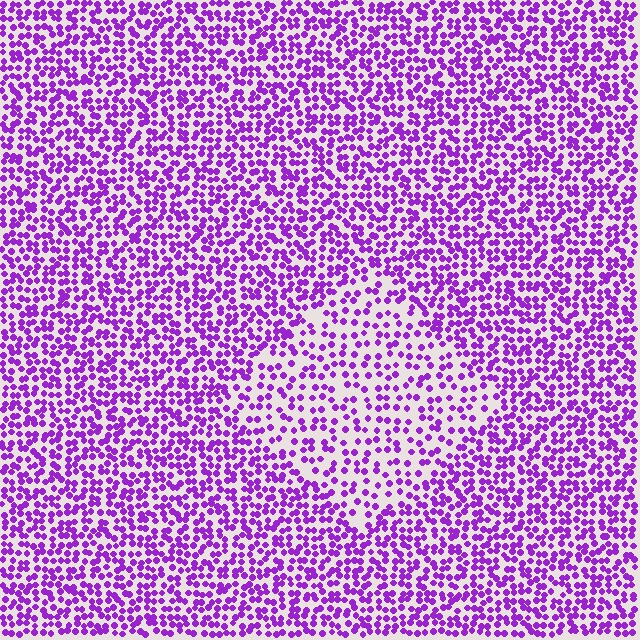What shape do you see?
I see a diamond.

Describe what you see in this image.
The image contains small purple elements arranged at two different densities. A diamond-shaped region is visible where the elements are less densely packed than the surrounding area.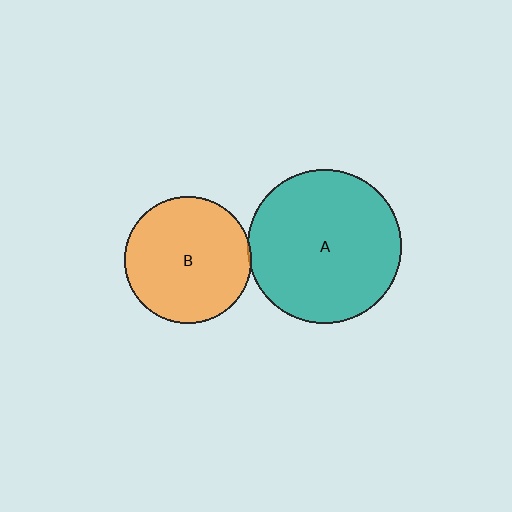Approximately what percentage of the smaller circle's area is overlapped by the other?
Approximately 5%.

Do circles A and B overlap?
Yes.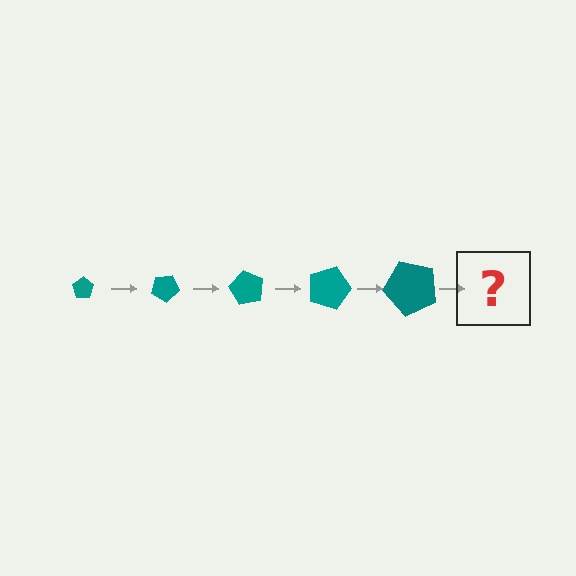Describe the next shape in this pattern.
It should be a pentagon, larger than the previous one and rotated 150 degrees from the start.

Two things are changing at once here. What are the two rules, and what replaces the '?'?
The two rules are that the pentagon grows larger each step and it rotates 30 degrees each step. The '?' should be a pentagon, larger than the previous one and rotated 150 degrees from the start.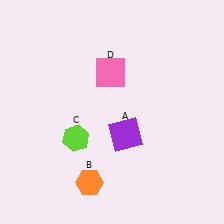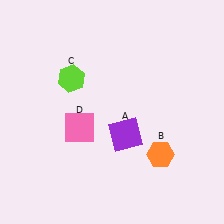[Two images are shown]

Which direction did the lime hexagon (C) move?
The lime hexagon (C) moved up.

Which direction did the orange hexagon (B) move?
The orange hexagon (B) moved right.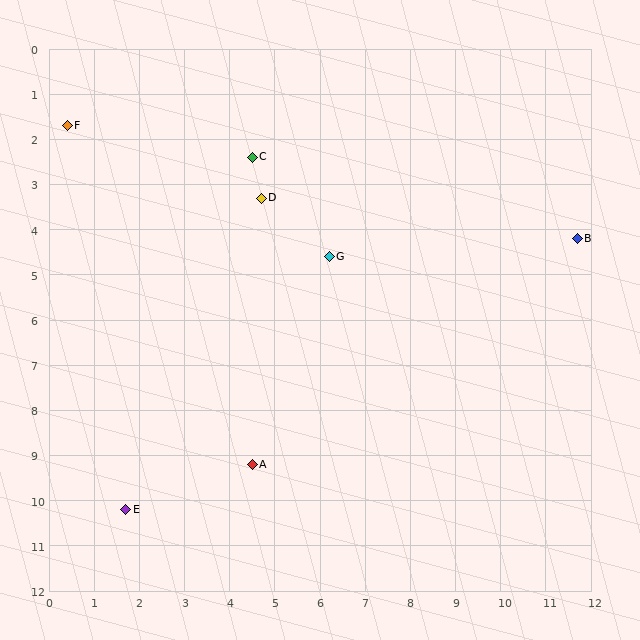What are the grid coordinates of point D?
Point D is at approximately (4.7, 3.3).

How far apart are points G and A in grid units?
Points G and A are about 4.9 grid units apart.